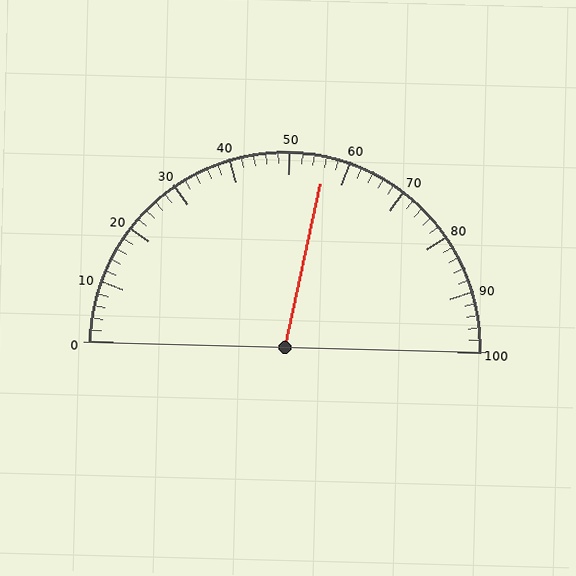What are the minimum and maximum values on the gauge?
The gauge ranges from 0 to 100.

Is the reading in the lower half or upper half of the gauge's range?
The reading is in the upper half of the range (0 to 100).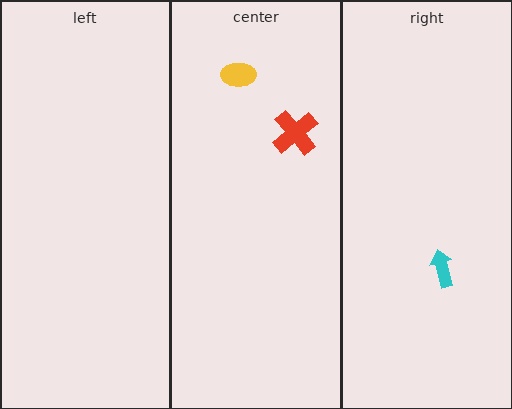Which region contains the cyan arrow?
The right region.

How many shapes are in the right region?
1.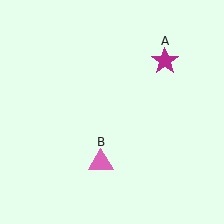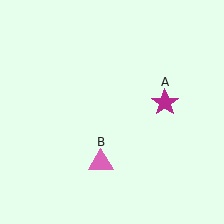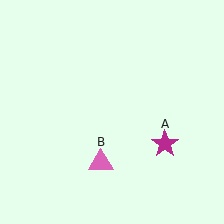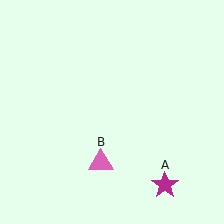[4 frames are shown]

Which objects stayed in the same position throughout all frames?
Pink triangle (object B) remained stationary.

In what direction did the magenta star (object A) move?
The magenta star (object A) moved down.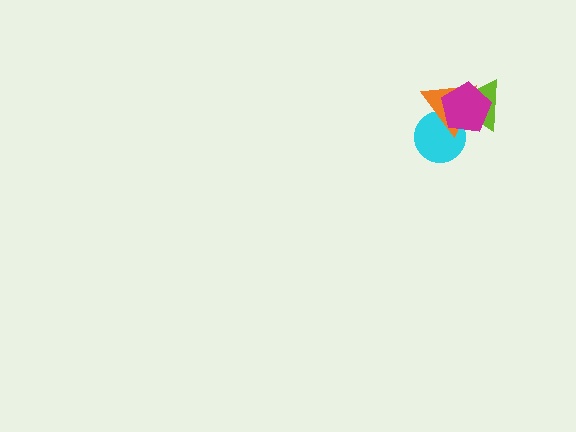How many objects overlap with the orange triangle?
3 objects overlap with the orange triangle.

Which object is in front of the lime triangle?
The magenta pentagon is in front of the lime triangle.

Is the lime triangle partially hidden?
Yes, it is partially covered by another shape.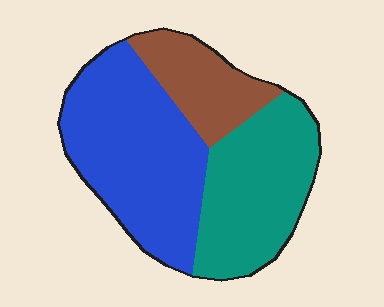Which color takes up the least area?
Brown, at roughly 20%.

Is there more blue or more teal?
Blue.